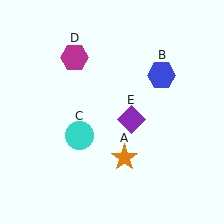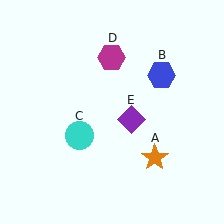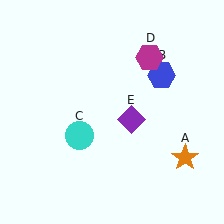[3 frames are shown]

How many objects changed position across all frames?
2 objects changed position: orange star (object A), magenta hexagon (object D).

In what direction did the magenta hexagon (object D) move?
The magenta hexagon (object D) moved right.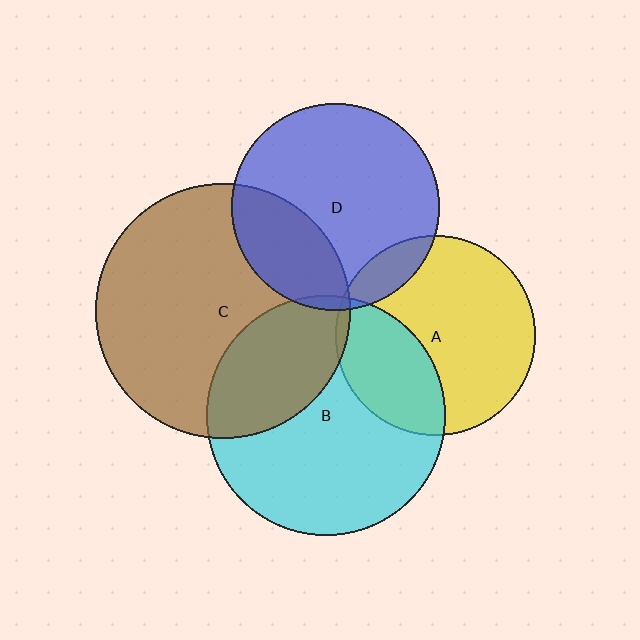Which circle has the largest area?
Circle C (brown).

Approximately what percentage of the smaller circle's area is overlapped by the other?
Approximately 5%.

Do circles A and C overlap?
Yes.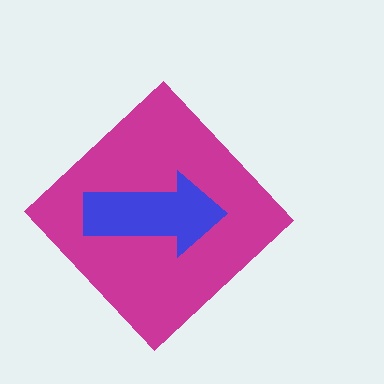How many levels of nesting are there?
2.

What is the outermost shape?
The magenta diamond.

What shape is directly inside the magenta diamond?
The blue arrow.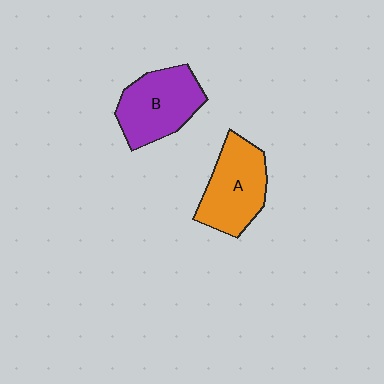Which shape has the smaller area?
Shape A (orange).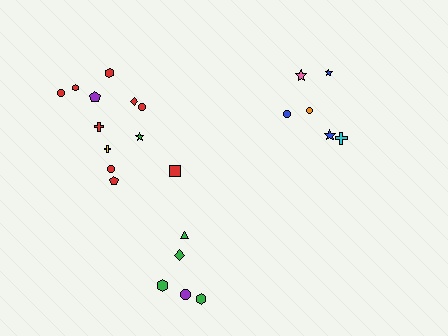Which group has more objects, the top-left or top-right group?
The top-left group.